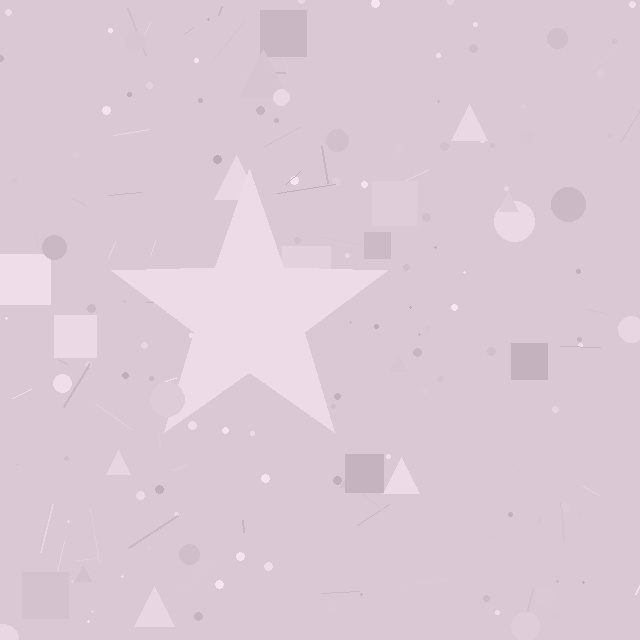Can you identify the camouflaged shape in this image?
The camouflaged shape is a star.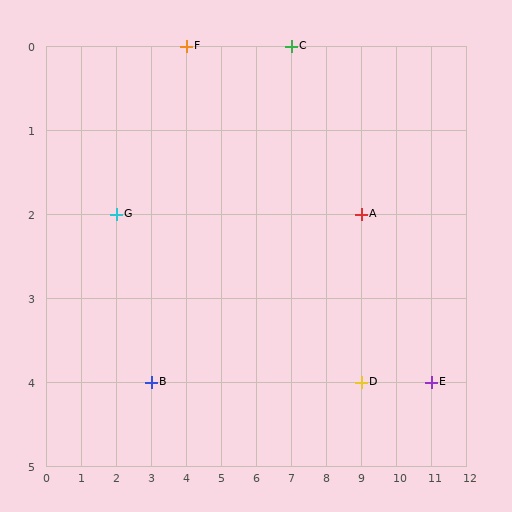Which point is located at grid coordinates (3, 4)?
Point B is at (3, 4).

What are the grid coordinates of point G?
Point G is at grid coordinates (2, 2).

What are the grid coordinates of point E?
Point E is at grid coordinates (11, 4).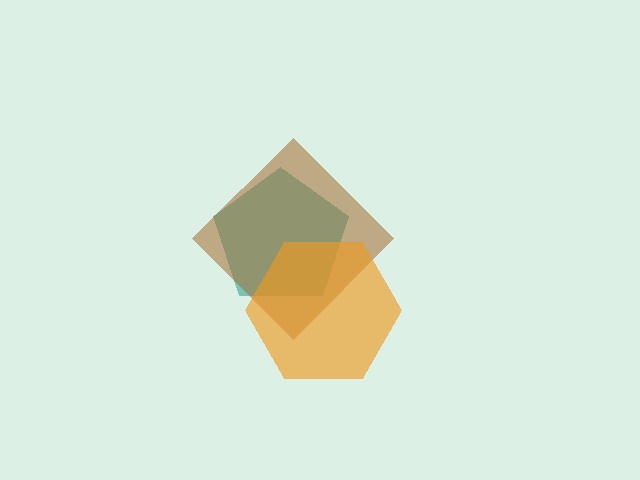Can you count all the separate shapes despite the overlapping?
Yes, there are 3 separate shapes.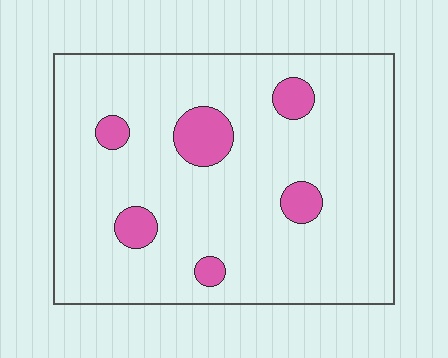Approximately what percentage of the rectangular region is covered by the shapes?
Approximately 10%.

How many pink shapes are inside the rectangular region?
6.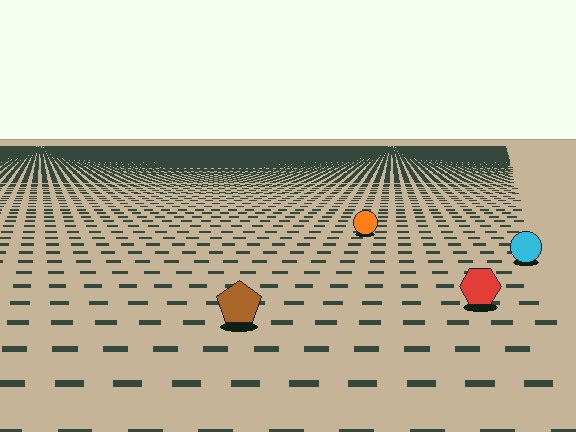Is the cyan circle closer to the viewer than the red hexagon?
No. The red hexagon is closer — you can tell from the texture gradient: the ground texture is coarser near it.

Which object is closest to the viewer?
The brown pentagon is closest. The texture marks near it are larger and more spread out.